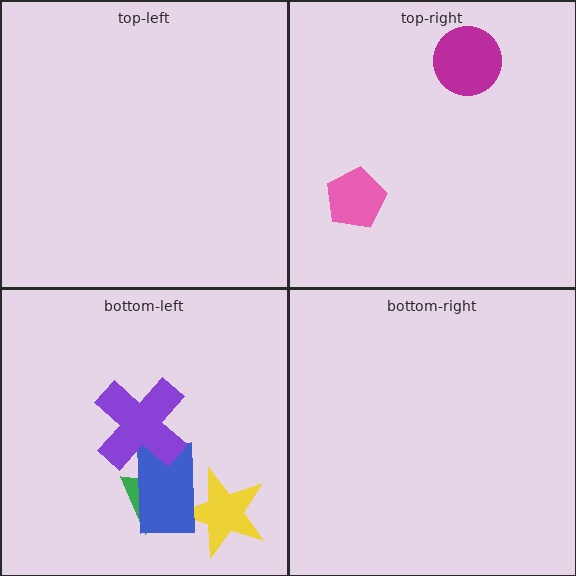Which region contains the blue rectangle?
The bottom-left region.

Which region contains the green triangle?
The bottom-left region.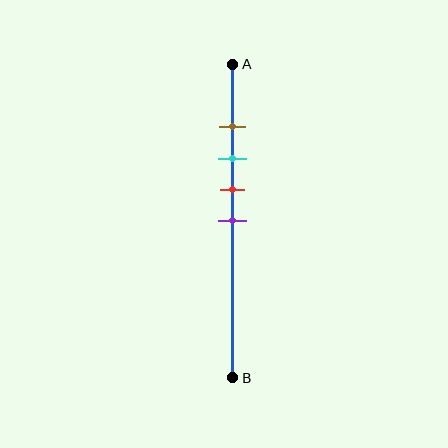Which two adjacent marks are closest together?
The brown and cyan marks are the closest adjacent pair.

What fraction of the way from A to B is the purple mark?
The purple mark is approximately 50% (0.5) of the way from A to B.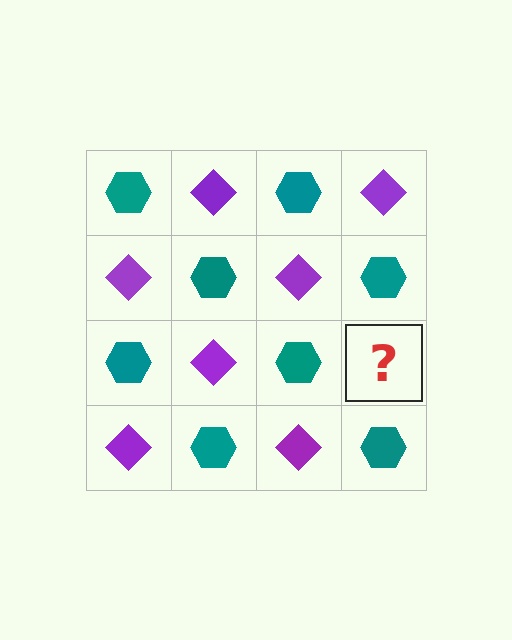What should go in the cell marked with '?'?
The missing cell should contain a purple diamond.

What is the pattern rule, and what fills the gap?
The rule is that it alternates teal hexagon and purple diamond in a checkerboard pattern. The gap should be filled with a purple diamond.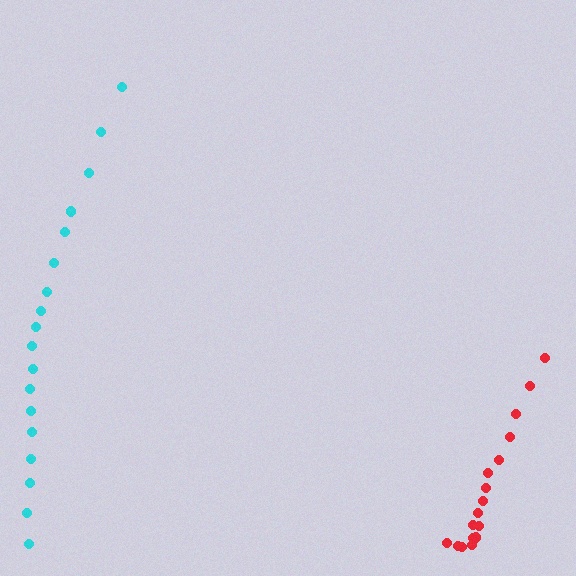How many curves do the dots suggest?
There are 2 distinct paths.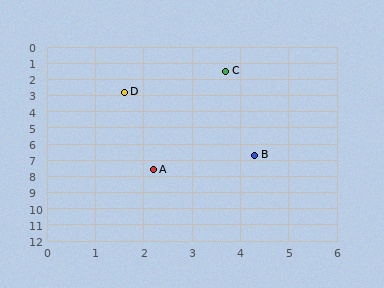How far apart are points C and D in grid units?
Points C and D are about 2.5 grid units apart.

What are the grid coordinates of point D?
Point D is at approximately (1.6, 2.8).